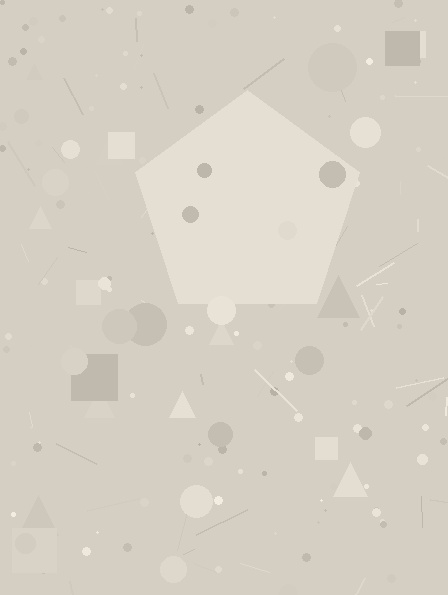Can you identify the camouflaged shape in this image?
The camouflaged shape is a pentagon.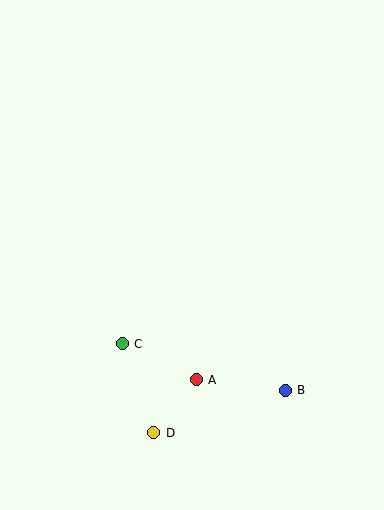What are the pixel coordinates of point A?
Point A is at (196, 380).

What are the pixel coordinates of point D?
Point D is at (154, 433).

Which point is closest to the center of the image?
Point C at (122, 344) is closest to the center.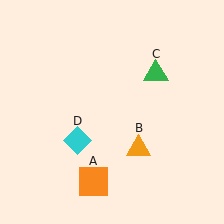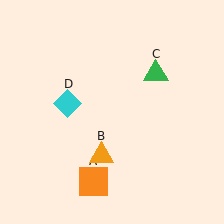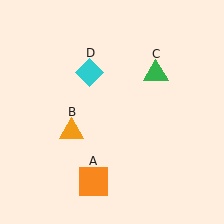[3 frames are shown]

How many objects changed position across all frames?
2 objects changed position: orange triangle (object B), cyan diamond (object D).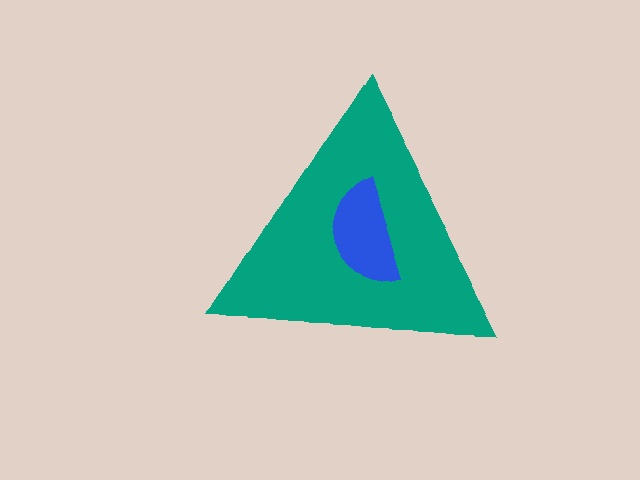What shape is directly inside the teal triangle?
The blue semicircle.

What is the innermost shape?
The blue semicircle.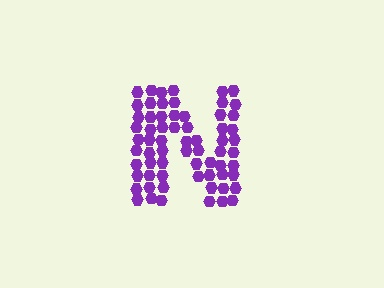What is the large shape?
The large shape is the letter N.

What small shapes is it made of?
It is made of small hexagons.